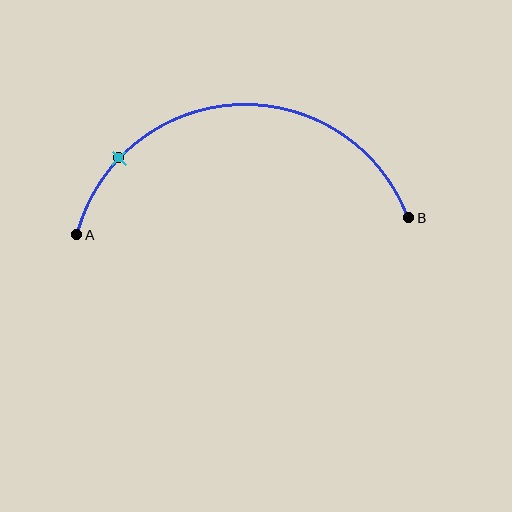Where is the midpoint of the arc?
The arc midpoint is the point on the curve farthest from the straight line joining A and B. It sits above that line.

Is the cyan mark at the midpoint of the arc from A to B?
No. The cyan mark lies on the arc but is closer to endpoint A. The arc midpoint would be at the point on the curve equidistant along the arc from both A and B.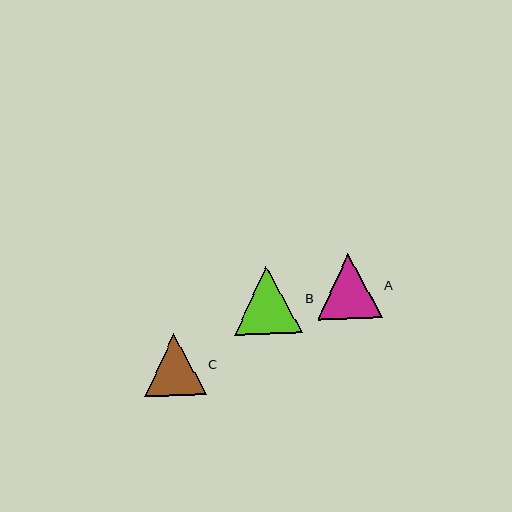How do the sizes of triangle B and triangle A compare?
Triangle B and triangle A are approximately the same size.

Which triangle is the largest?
Triangle B is the largest with a size of approximately 68 pixels.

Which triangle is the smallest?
Triangle C is the smallest with a size of approximately 62 pixels.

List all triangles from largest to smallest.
From largest to smallest: B, A, C.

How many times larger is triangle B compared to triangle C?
Triangle B is approximately 1.1 times the size of triangle C.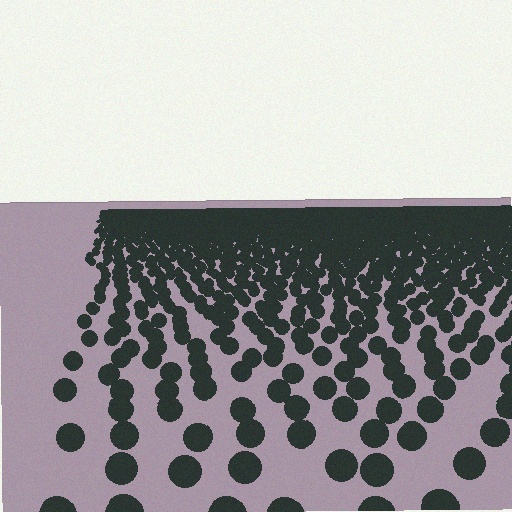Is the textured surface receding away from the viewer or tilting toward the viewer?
The surface is receding away from the viewer. Texture elements get smaller and denser toward the top.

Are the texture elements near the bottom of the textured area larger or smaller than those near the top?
Larger. Near the bottom, elements are closer to the viewer and appear at a bigger on-screen size.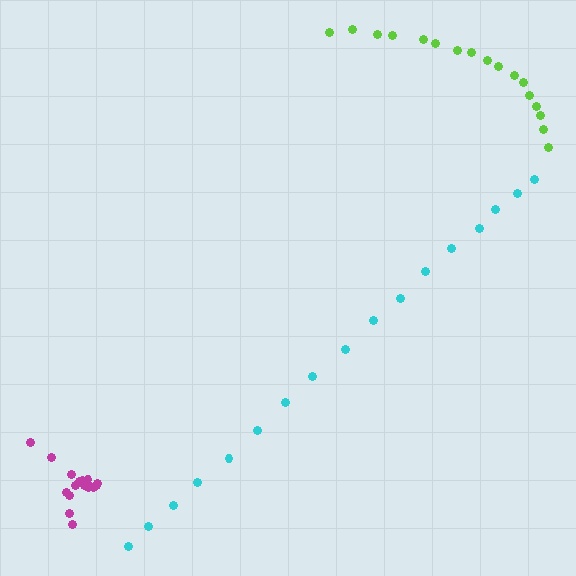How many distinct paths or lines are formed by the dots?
There are 3 distinct paths.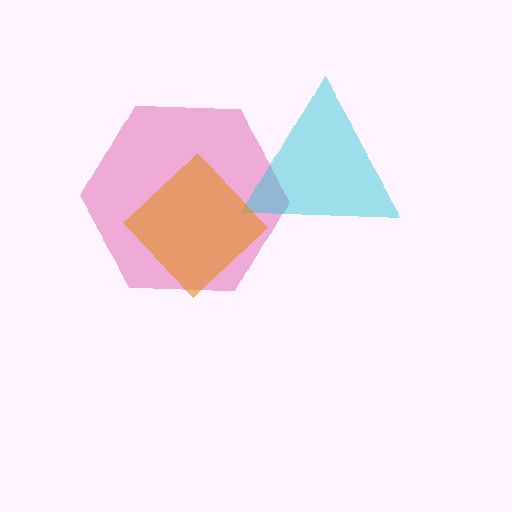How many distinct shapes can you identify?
There are 3 distinct shapes: a pink hexagon, a cyan triangle, an orange diamond.